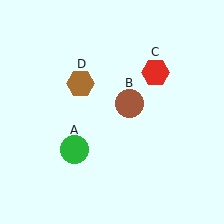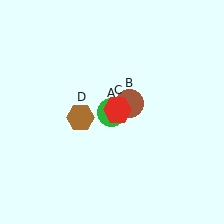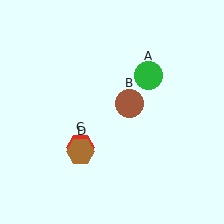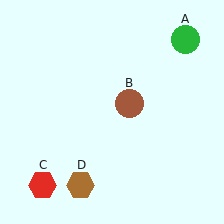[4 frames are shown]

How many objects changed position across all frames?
3 objects changed position: green circle (object A), red hexagon (object C), brown hexagon (object D).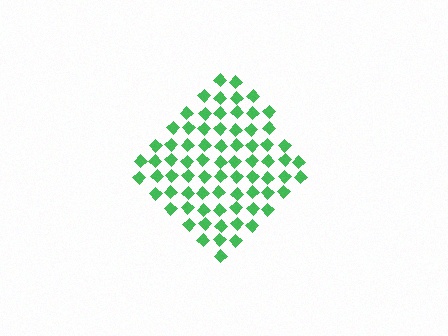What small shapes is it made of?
It is made of small diamonds.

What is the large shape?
The large shape is a diamond.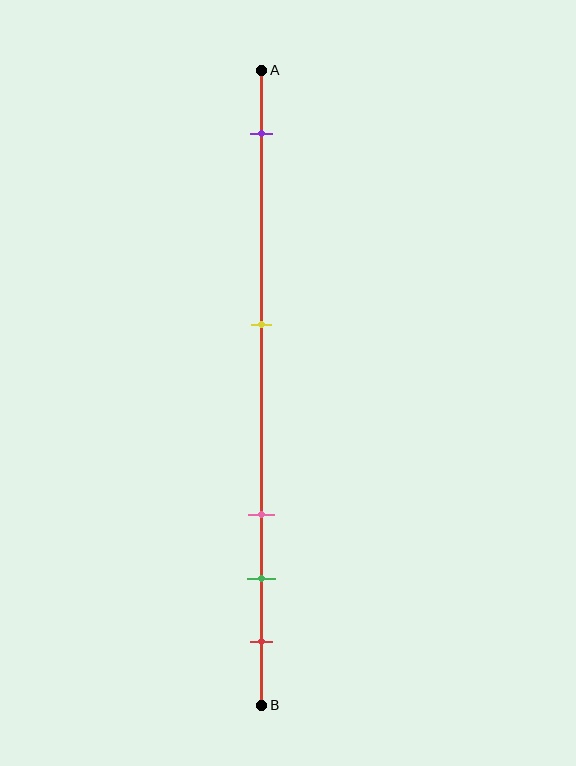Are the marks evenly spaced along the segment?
No, the marks are not evenly spaced.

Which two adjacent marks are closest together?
The green and red marks are the closest adjacent pair.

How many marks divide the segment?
There are 5 marks dividing the segment.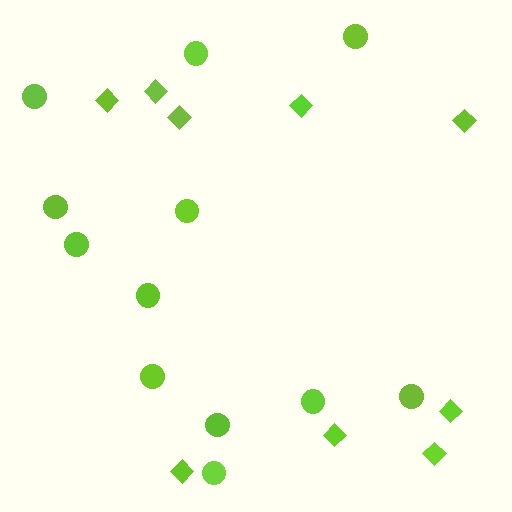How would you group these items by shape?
There are 2 groups: one group of circles (12) and one group of diamonds (9).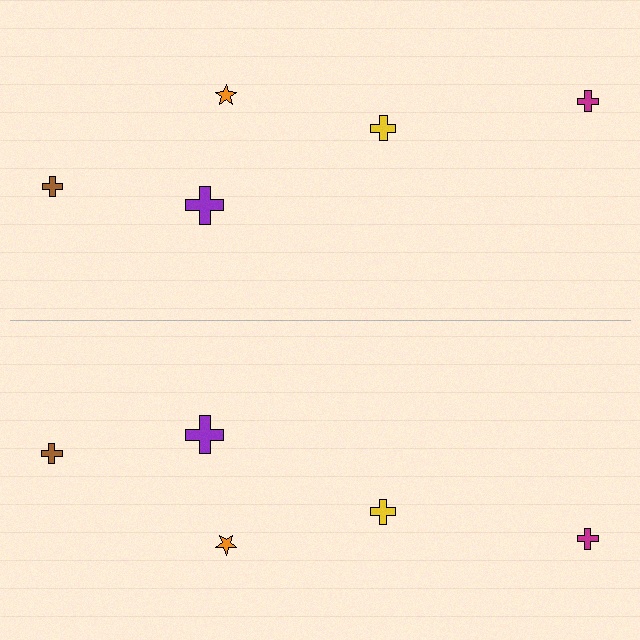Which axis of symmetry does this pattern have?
The pattern has a horizontal axis of symmetry running through the center of the image.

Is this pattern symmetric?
Yes, this pattern has bilateral (reflection) symmetry.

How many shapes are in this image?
There are 10 shapes in this image.